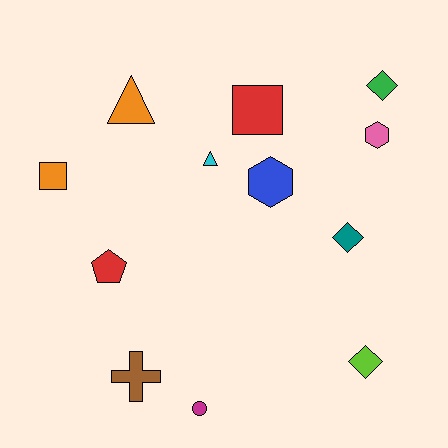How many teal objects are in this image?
There is 1 teal object.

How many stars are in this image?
There are no stars.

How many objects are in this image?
There are 12 objects.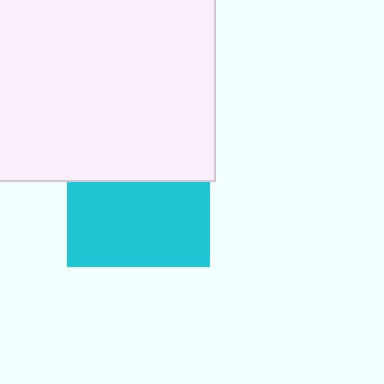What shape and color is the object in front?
The object in front is a white rectangle.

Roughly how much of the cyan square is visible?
About half of it is visible (roughly 60%).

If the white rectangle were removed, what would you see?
You would see the complete cyan square.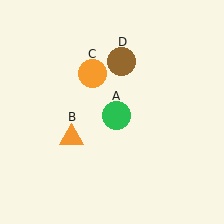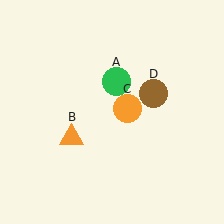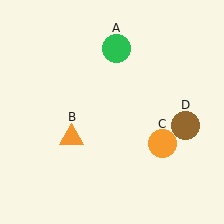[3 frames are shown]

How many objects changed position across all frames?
3 objects changed position: green circle (object A), orange circle (object C), brown circle (object D).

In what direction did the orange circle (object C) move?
The orange circle (object C) moved down and to the right.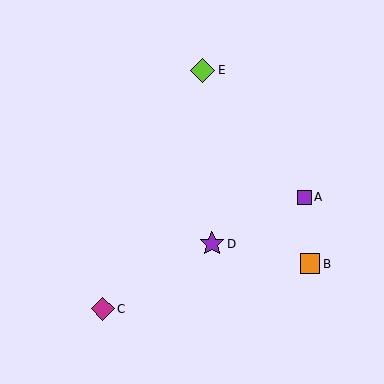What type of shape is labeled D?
Shape D is a purple star.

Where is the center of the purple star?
The center of the purple star is at (212, 244).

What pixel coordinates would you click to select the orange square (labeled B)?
Click at (310, 264) to select the orange square B.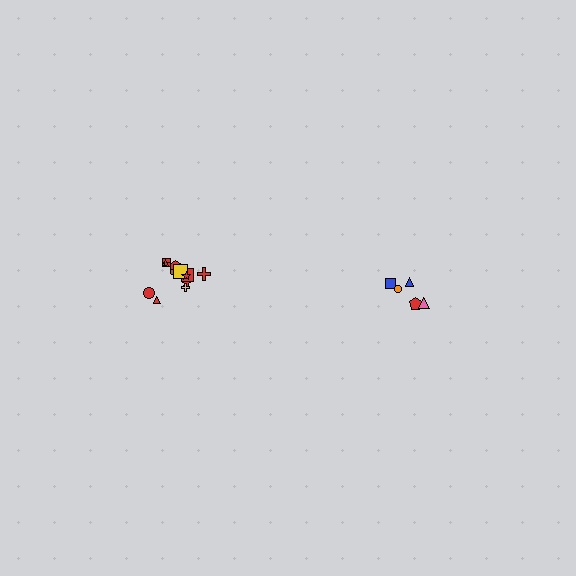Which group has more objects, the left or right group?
The left group.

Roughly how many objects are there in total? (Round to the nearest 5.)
Roughly 15 objects in total.